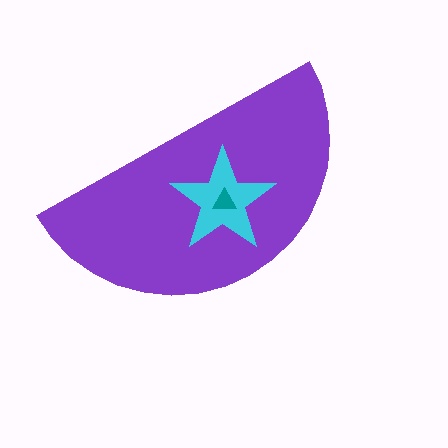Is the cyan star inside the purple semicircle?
Yes.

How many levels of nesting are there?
3.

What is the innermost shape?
The teal triangle.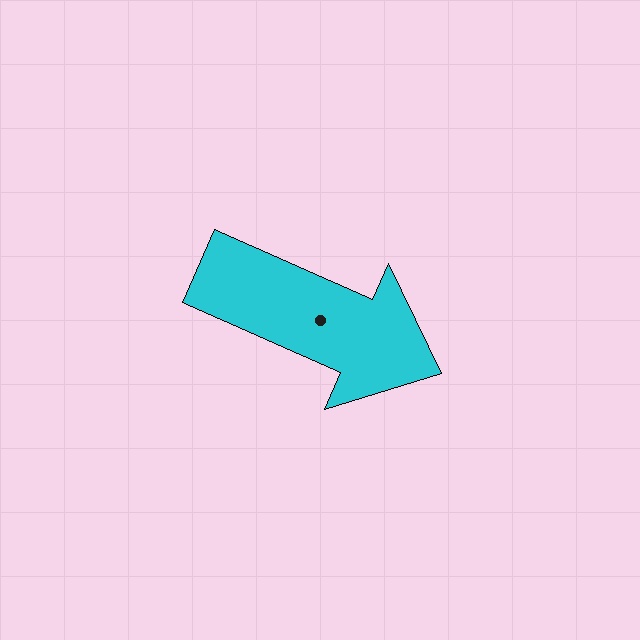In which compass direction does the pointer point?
Southeast.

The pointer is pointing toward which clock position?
Roughly 4 o'clock.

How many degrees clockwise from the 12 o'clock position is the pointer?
Approximately 114 degrees.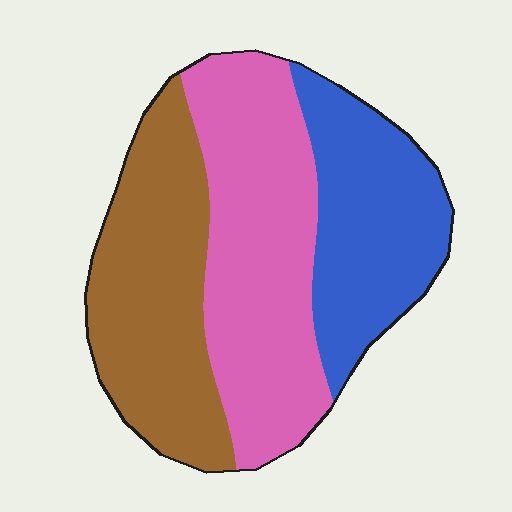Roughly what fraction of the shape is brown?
Brown covers around 35% of the shape.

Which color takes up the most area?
Pink, at roughly 40%.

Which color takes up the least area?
Blue, at roughly 25%.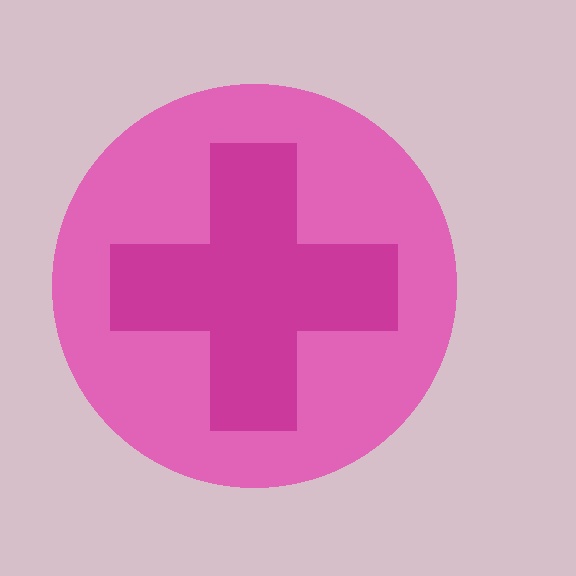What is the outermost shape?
The pink circle.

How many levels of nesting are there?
2.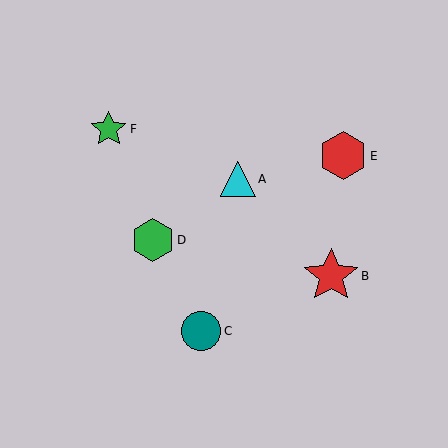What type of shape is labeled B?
Shape B is a red star.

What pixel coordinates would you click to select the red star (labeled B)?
Click at (331, 276) to select the red star B.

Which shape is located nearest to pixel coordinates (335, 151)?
The red hexagon (labeled E) at (343, 156) is nearest to that location.